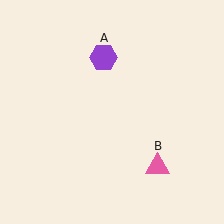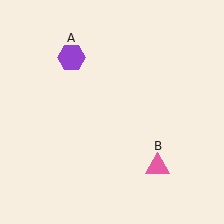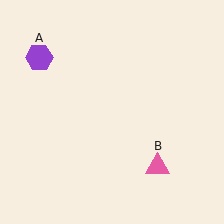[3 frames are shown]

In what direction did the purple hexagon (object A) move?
The purple hexagon (object A) moved left.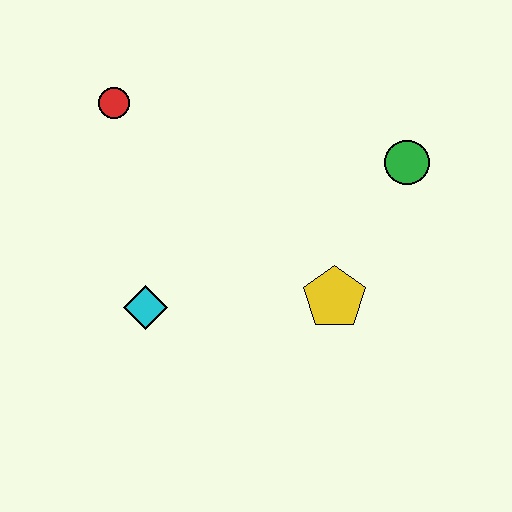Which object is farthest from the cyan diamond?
The green circle is farthest from the cyan diamond.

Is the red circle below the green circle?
No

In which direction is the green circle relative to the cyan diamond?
The green circle is to the right of the cyan diamond.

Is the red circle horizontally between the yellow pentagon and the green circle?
No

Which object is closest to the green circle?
The yellow pentagon is closest to the green circle.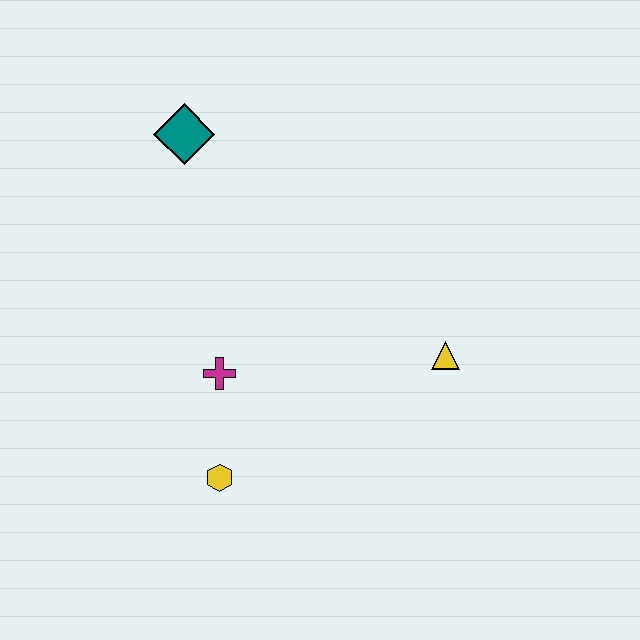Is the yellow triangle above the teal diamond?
No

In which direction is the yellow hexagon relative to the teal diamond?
The yellow hexagon is below the teal diamond.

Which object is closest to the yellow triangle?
The magenta cross is closest to the yellow triangle.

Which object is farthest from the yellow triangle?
The teal diamond is farthest from the yellow triangle.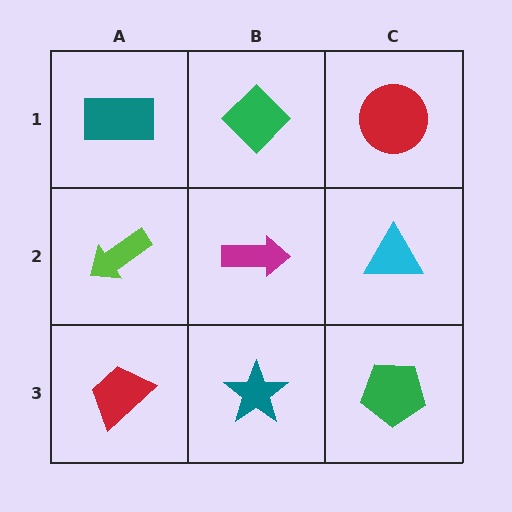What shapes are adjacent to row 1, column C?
A cyan triangle (row 2, column C), a green diamond (row 1, column B).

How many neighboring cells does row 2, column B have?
4.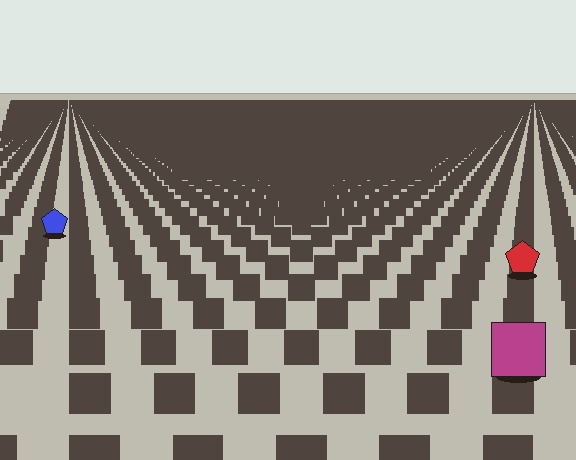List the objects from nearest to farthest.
From nearest to farthest: the magenta square, the red pentagon, the blue pentagon.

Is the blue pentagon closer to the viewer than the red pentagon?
No. The red pentagon is closer — you can tell from the texture gradient: the ground texture is coarser near it.